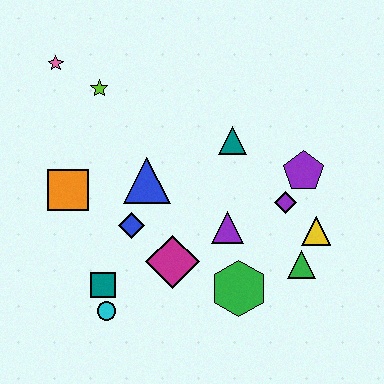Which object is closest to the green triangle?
The yellow triangle is closest to the green triangle.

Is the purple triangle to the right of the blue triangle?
Yes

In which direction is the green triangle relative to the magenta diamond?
The green triangle is to the right of the magenta diamond.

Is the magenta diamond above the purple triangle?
No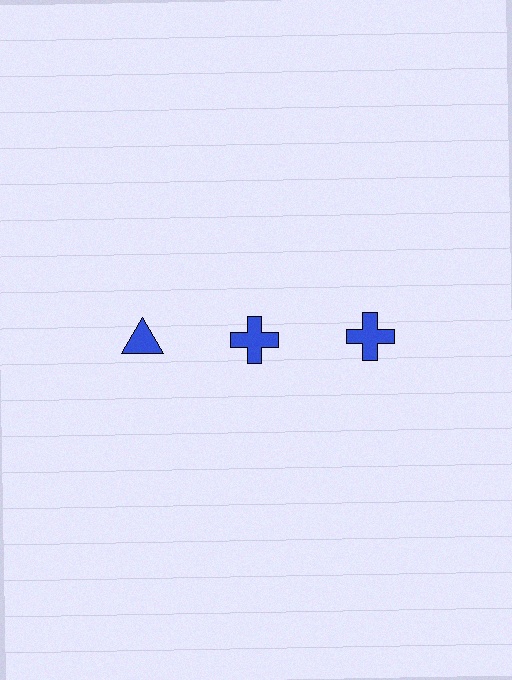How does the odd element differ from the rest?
It has a different shape: triangle instead of cross.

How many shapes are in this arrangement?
There are 3 shapes arranged in a grid pattern.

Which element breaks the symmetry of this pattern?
The blue triangle in the top row, leftmost column breaks the symmetry. All other shapes are blue crosses.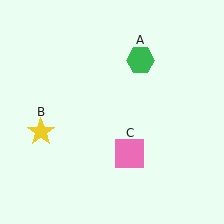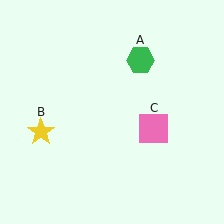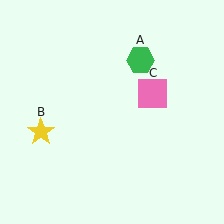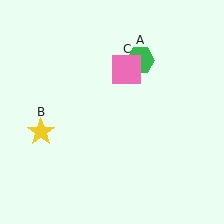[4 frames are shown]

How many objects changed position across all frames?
1 object changed position: pink square (object C).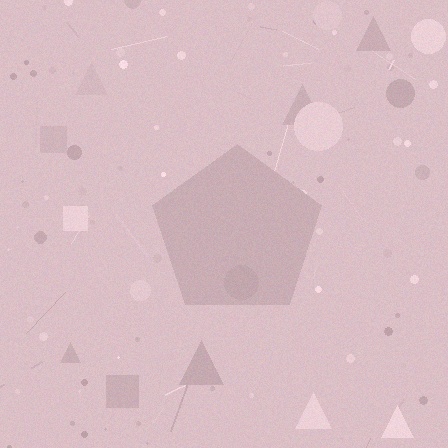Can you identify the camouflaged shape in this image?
The camouflaged shape is a pentagon.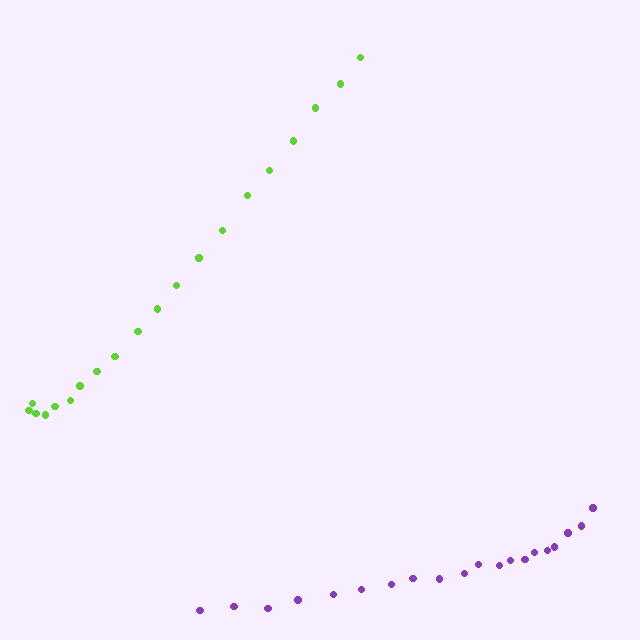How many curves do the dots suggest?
There are 2 distinct paths.